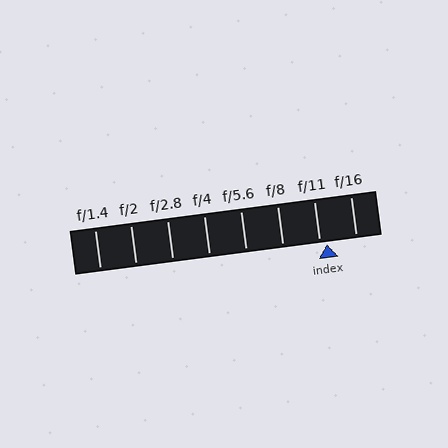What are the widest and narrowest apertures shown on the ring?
The widest aperture shown is f/1.4 and the narrowest is f/16.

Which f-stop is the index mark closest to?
The index mark is closest to f/11.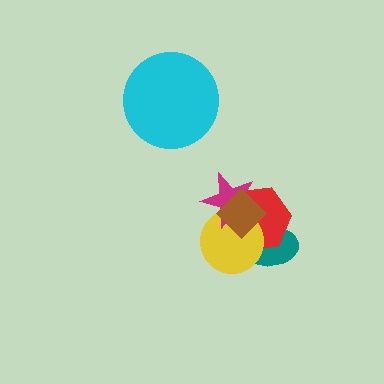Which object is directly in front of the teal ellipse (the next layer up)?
The red hexagon is directly in front of the teal ellipse.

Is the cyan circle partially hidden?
No, no other shape covers it.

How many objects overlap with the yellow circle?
4 objects overlap with the yellow circle.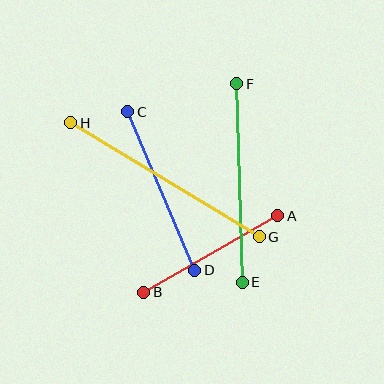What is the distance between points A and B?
The distance is approximately 155 pixels.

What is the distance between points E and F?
The distance is approximately 199 pixels.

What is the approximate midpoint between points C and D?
The midpoint is at approximately (161, 191) pixels.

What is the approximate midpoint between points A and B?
The midpoint is at approximately (211, 254) pixels.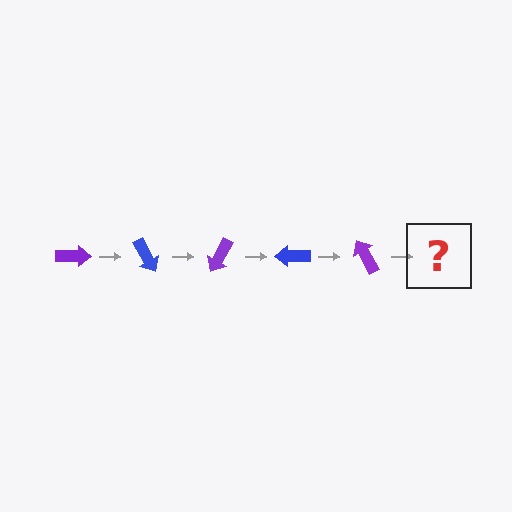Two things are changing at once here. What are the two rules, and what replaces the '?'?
The two rules are that it rotates 60 degrees each step and the color cycles through purple and blue. The '?' should be a blue arrow, rotated 300 degrees from the start.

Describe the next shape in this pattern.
It should be a blue arrow, rotated 300 degrees from the start.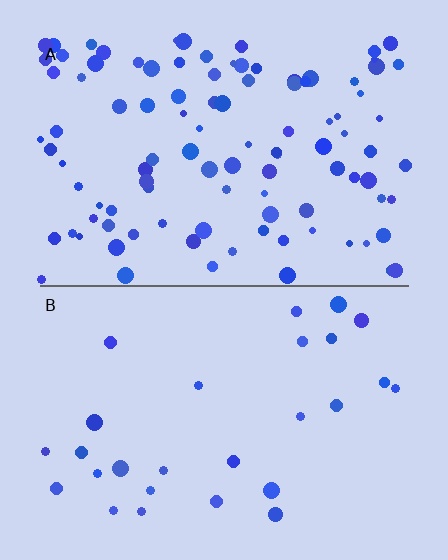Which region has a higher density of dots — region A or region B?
A (the top).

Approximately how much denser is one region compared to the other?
Approximately 3.8× — region A over region B.